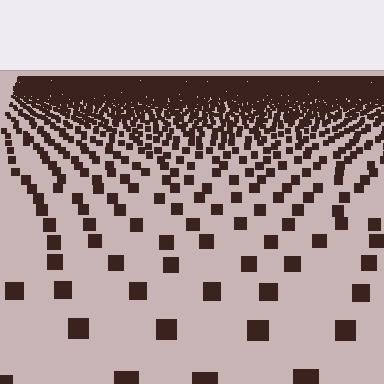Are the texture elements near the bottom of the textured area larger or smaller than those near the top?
Larger. Near the bottom, elements are closer to the viewer and appear at a bigger on-screen size.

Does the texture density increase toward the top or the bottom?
Density increases toward the top.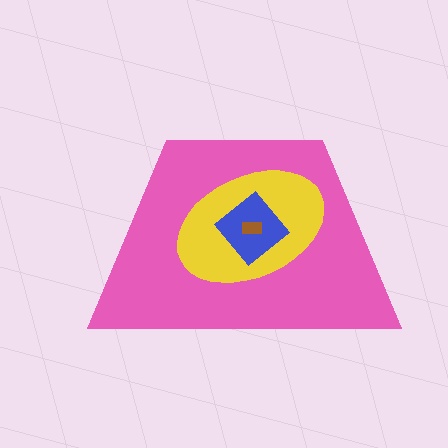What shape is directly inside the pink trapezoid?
The yellow ellipse.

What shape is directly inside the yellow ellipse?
The blue diamond.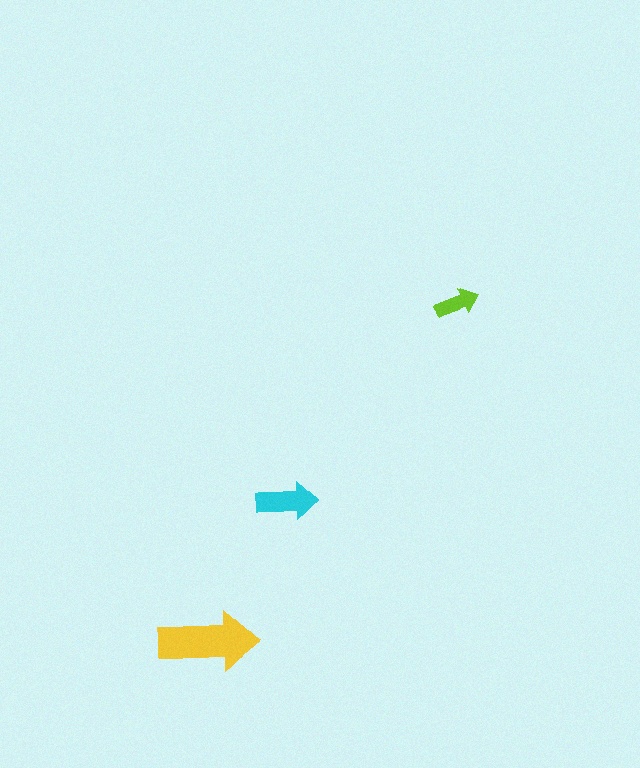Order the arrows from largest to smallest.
the yellow one, the cyan one, the lime one.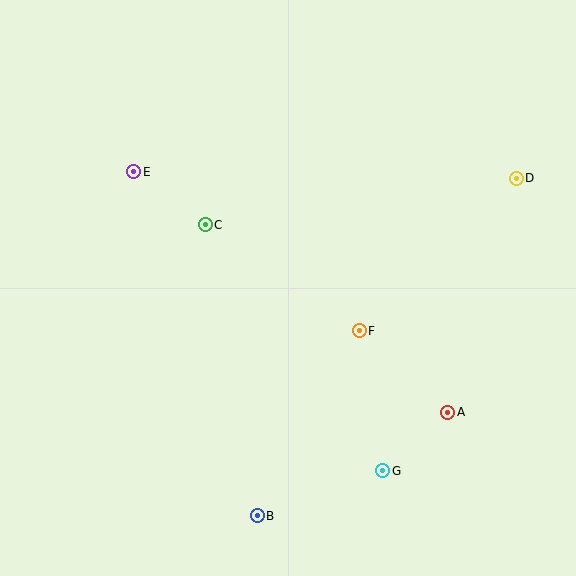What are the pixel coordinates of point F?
Point F is at (359, 331).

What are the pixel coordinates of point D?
Point D is at (516, 178).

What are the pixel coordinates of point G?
Point G is at (383, 471).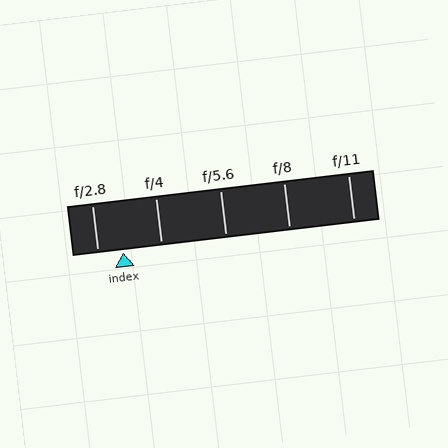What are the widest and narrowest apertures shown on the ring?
The widest aperture shown is f/2.8 and the narrowest is f/11.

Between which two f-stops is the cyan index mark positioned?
The index mark is between f/2.8 and f/4.